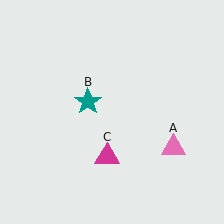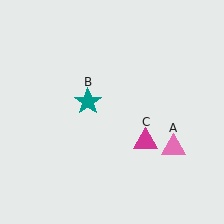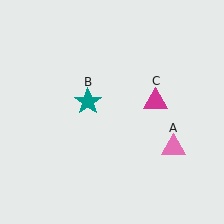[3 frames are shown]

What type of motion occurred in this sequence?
The magenta triangle (object C) rotated counterclockwise around the center of the scene.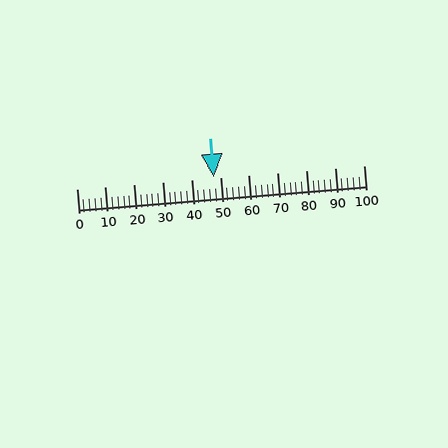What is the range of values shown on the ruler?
The ruler shows values from 0 to 100.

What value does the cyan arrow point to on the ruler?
The cyan arrow points to approximately 48.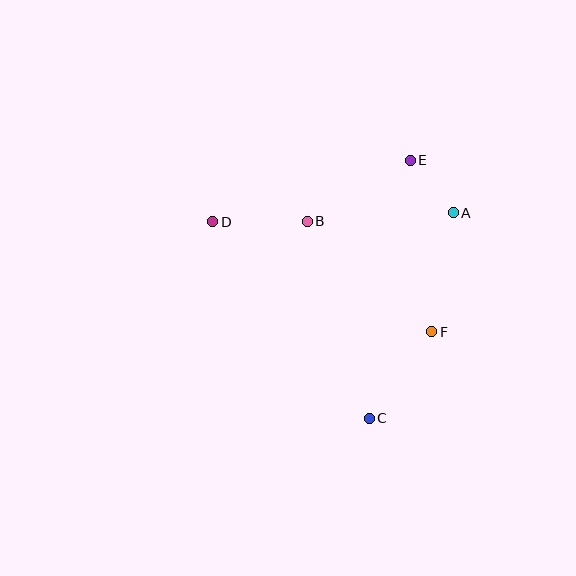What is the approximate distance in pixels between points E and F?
The distance between E and F is approximately 173 pixels.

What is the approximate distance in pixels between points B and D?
The distance between B and D is approximately 94 pixels.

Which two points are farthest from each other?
Points C and E are farthest from each other.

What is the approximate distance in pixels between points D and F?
The distance between D and F is approximately 245 pixels.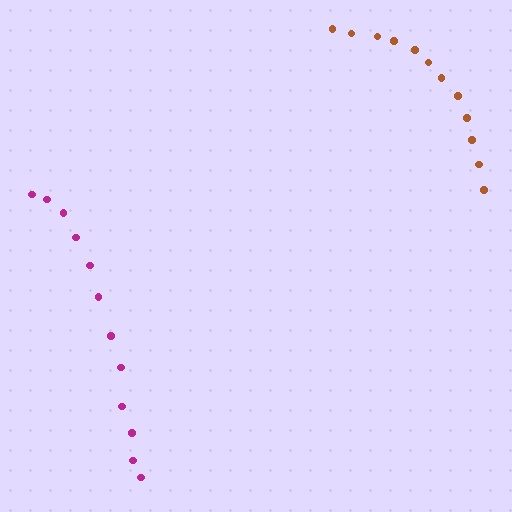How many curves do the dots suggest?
There are 2 distinct paths.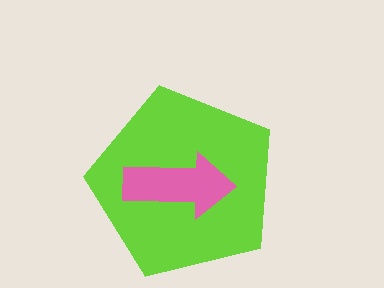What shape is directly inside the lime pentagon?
The pink arrow.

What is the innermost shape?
The pink arrow.